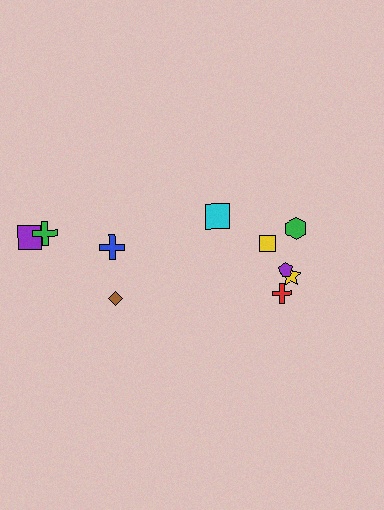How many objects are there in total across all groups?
There are 10 objects.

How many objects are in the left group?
There are 4 objects.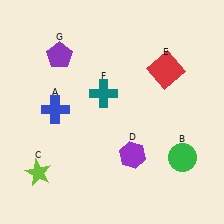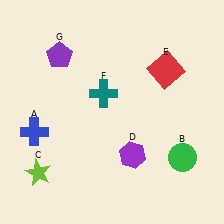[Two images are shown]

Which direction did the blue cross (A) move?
The blue cross (A) moved down.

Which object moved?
The blue cross (A) moved down.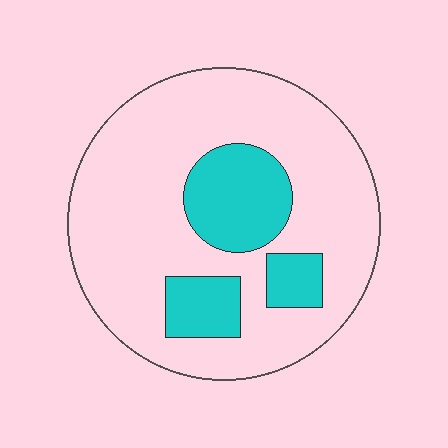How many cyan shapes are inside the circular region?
3.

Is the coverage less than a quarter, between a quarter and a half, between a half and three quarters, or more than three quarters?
Less than a quarter.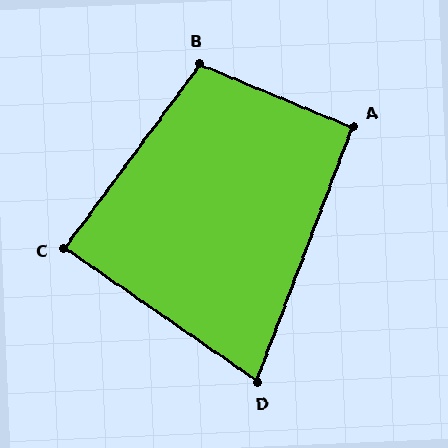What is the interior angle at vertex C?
Approximately 89 degrees (approximately right).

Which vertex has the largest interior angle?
B, at approximately 104 degrees.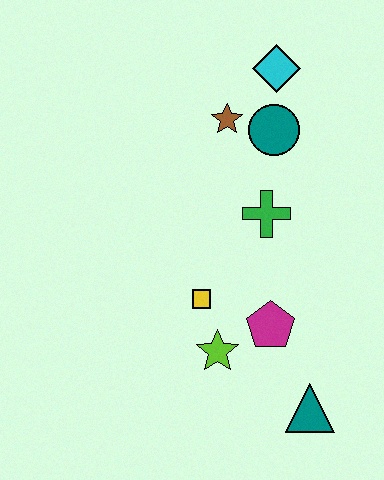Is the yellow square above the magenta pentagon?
Yes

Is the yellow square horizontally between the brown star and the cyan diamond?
No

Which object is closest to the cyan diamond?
The teal circle is closest to the cyan diamond.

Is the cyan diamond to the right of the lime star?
Yes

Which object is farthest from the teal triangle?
The cyan diamond is farthest from the teal triangle.